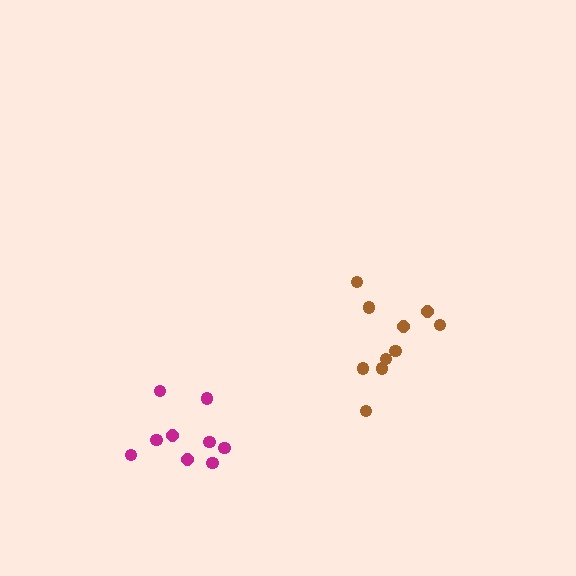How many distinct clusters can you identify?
There are 2 distinct clusters.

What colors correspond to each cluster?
The clusters are colored: magenta, brown.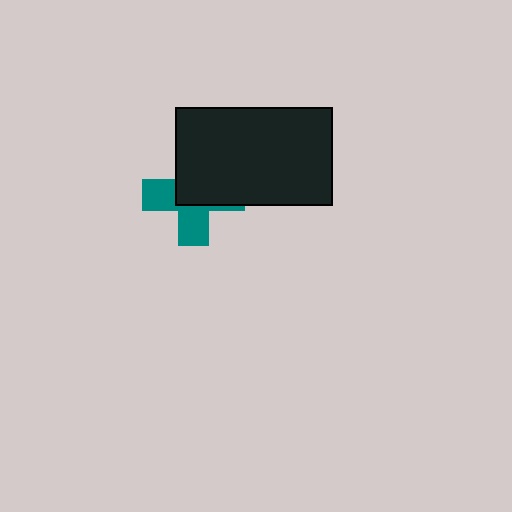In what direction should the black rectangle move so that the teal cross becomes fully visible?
The black rectangle should move toward the upper-right. That is the shortest direction to clear the overlap and leave the teal cross fully visible.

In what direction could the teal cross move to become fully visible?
The teal cross could move toward the lower-left. That would shift it out from behind the black rectangle entirely.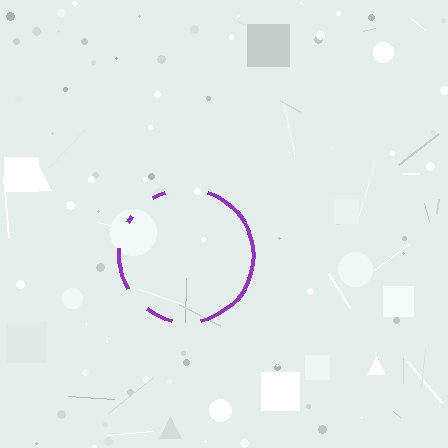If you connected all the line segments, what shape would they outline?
They would outline a circle.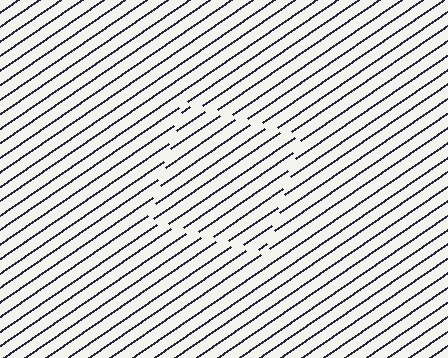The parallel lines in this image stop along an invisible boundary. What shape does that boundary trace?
An illusory square. The interior of the shape contains the same grating, shifted by half a period — the contour is defined by the phase discontinuity where line-ends from the inner and outer gratings abut.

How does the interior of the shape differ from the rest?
The interior of the shape contains the same grating, shifted by half a period — the contour is defined by the phase discontinuity where line-ends from the inner and outer gratings abut.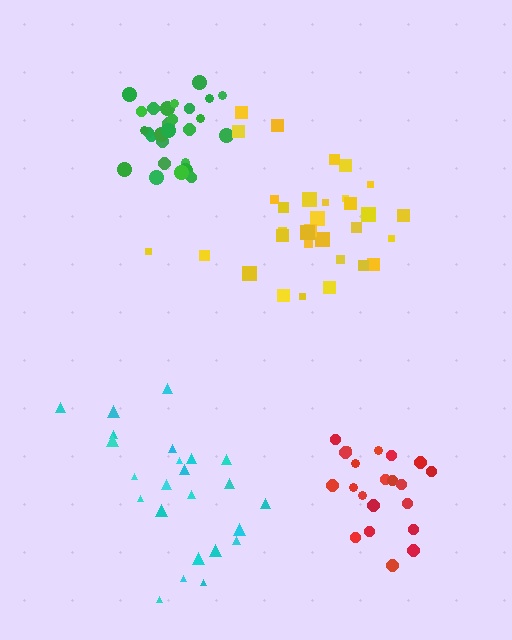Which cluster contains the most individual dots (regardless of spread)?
Yellow (32).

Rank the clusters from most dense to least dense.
green, red, yellow, cyan.